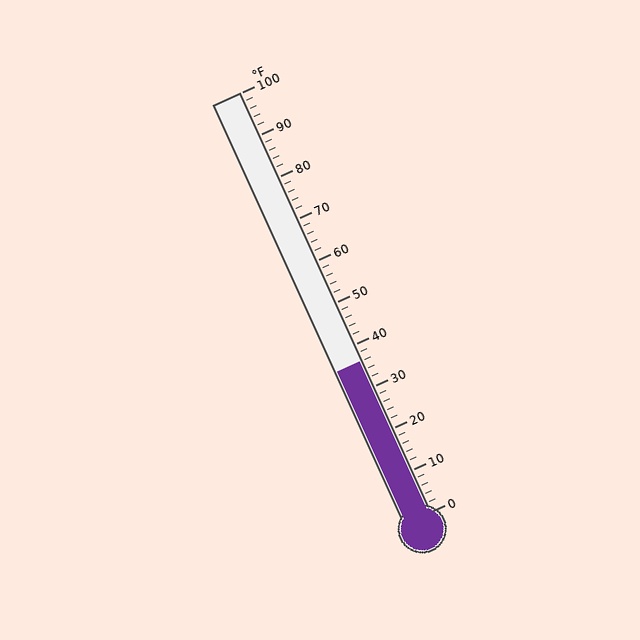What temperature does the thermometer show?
The thermometer shows approximately 36°F.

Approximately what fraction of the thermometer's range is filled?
The thermometer is filled to approximately 35% of its range.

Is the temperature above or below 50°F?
The temperature is below 50°F.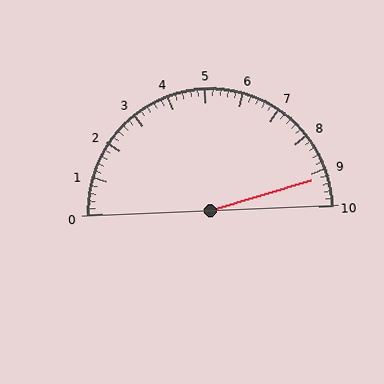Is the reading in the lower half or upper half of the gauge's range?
The reading is in the upper half of the range (0 to 10).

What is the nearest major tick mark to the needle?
The nearest major tick mark is 9.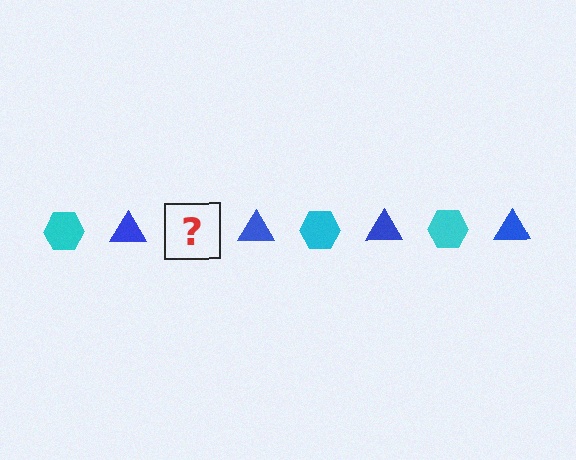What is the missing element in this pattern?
The missing element is a cyan hexagon.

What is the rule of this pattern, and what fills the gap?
The rule is that the pattern alternates between cyan hexagon and blue triangle. The gap should be filled with a cyan hexagon.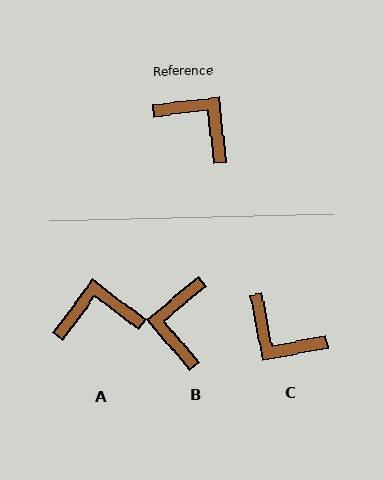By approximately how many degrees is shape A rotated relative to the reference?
Approximately 46 degrees counter-clockwise.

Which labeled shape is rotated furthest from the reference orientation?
C, about 176 degrees away.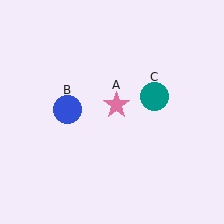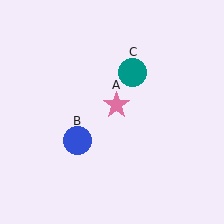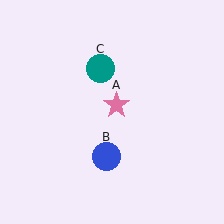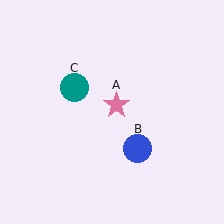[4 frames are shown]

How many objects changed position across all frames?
2 objects changed position: blue circle (object B), teal circle (object C).